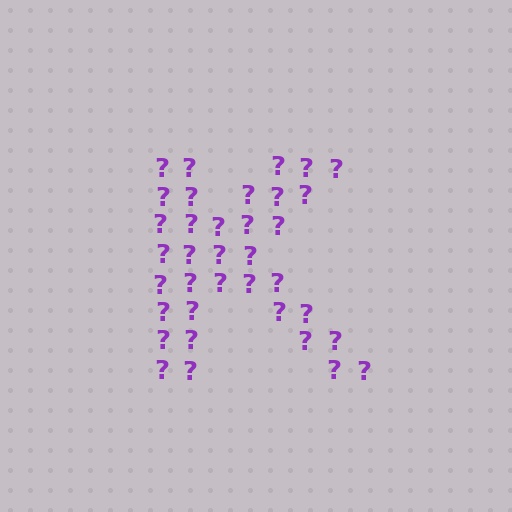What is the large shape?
The large shape is the letter K.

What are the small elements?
The small elements are question marks.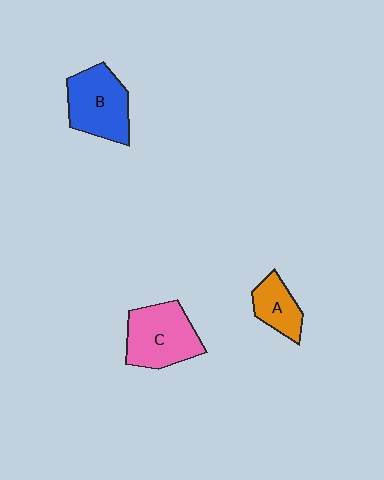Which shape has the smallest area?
Shape A (orange).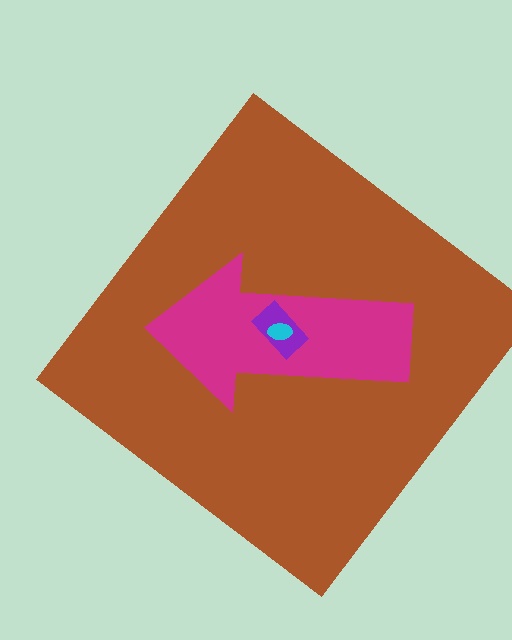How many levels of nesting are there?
4.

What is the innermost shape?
The cyan ellipse.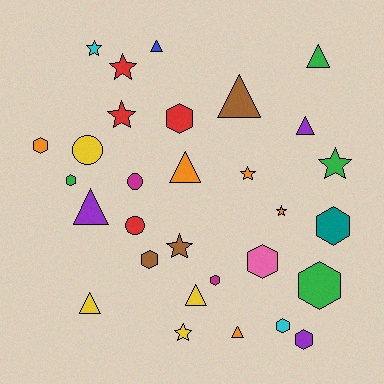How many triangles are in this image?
There are 9 triangles.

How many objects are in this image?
There are 30 objects.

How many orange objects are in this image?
There are 5 orange objects.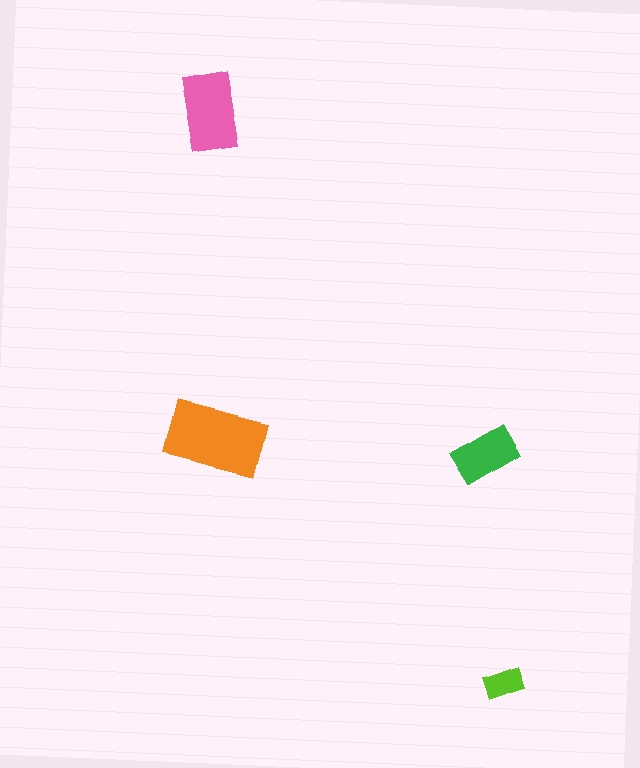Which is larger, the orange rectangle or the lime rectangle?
The orange one.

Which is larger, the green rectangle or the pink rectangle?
The pink one.